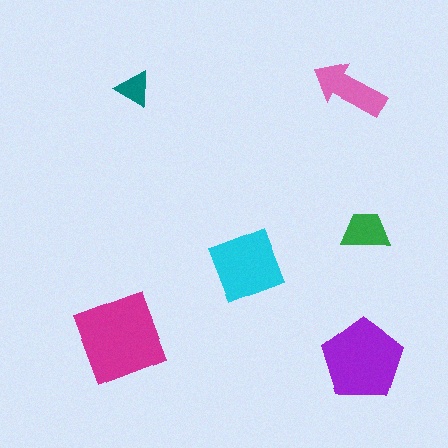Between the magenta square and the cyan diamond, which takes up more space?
The magenta square.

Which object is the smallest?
The teal triangle.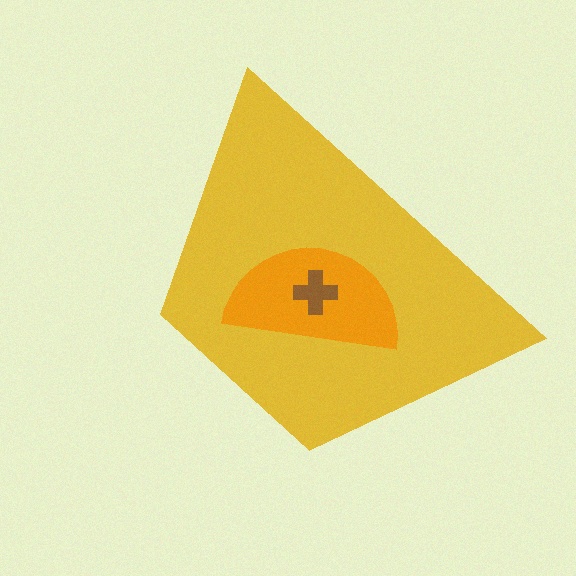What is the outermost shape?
The yellow trapezoid.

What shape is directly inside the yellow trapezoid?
The orange semicircle.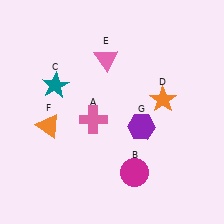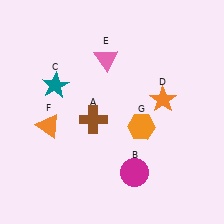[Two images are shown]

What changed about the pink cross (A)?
In Image 1, A is pink. In Image 2, it changed to brown.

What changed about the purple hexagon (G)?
In Image 1, G is purple. In Image 2, it changed to orange.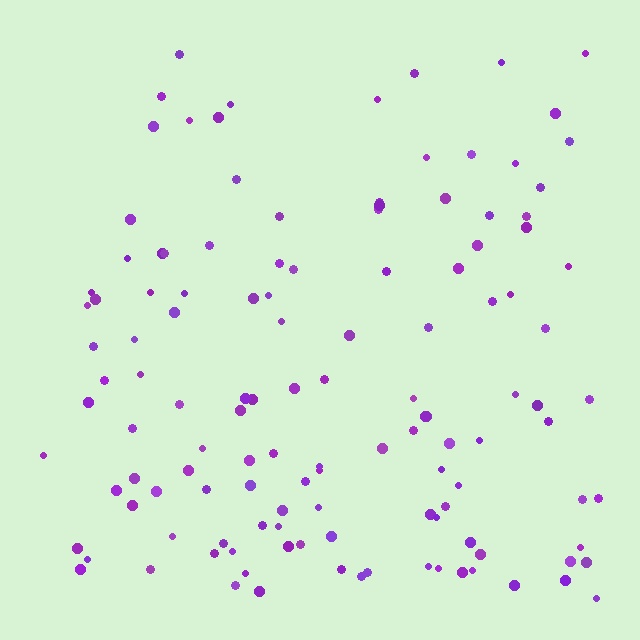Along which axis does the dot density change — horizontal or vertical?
Vertical.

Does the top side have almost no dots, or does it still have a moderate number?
Still a moderate number, just noticeably fewer than the bottom.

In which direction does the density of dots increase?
From top to bottom, with the bottom side densest.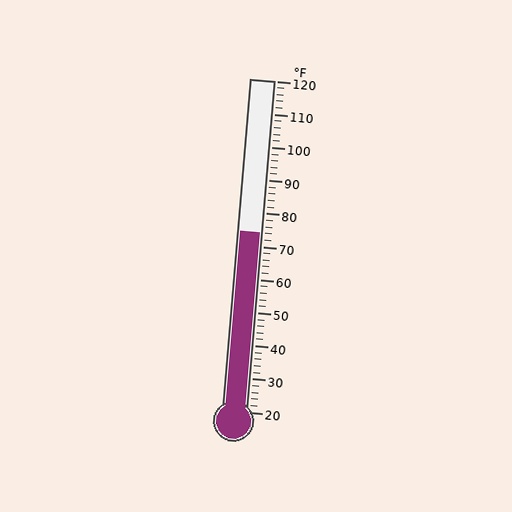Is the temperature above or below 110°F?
The temperature is below 110°F.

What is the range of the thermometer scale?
The thermometer scale ranges from 20°F to 120°F.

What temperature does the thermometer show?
The thermometer shows approximately 74°F.